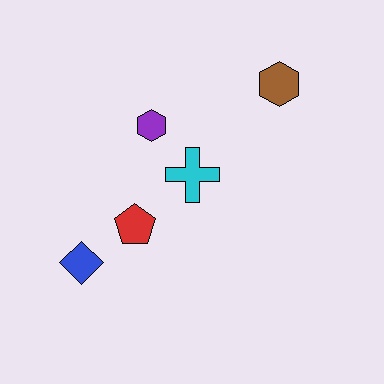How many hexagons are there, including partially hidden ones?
There are 2 hexagons.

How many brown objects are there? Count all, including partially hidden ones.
There is 1 brown object.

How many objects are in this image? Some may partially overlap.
There are 5 objects.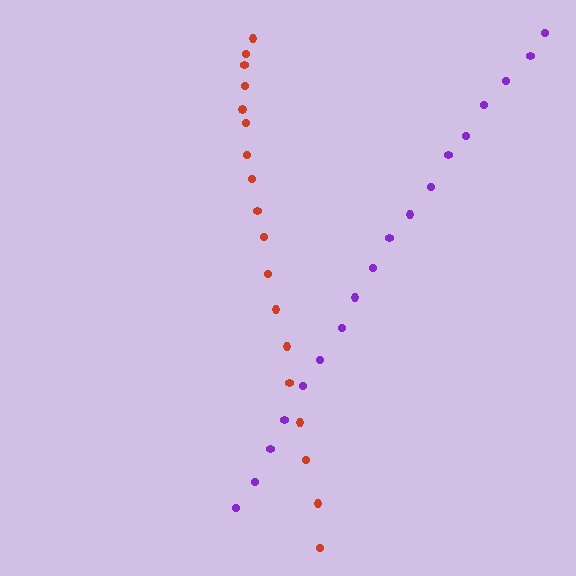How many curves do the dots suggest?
There are 2 distinct paths.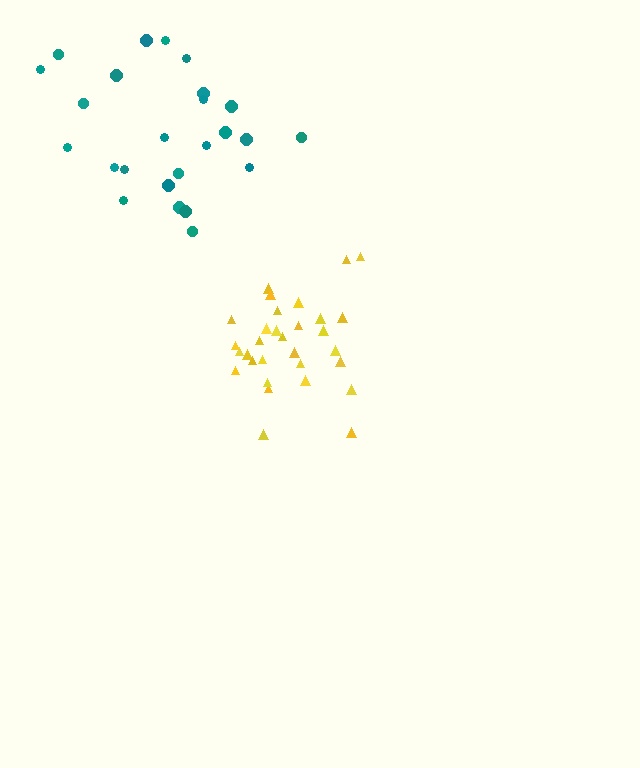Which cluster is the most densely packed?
Yellow.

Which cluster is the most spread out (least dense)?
Teal.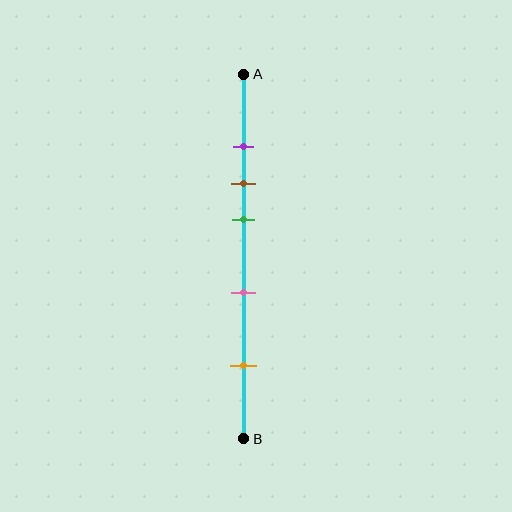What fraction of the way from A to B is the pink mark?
The pink mark is approximately 60% (0.6) of the way from A to B.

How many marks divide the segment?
There are 5 marks dividing the segment.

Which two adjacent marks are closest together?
The purple and brown marks are the closest adjacent pair.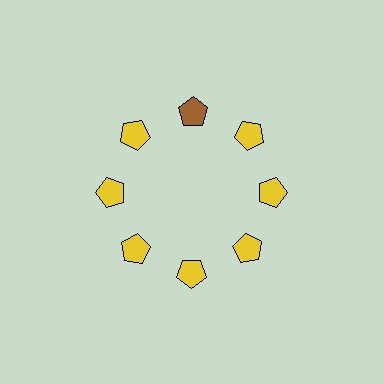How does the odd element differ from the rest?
It has a different color: brown instead of yellow.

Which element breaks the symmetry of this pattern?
The brown pentagon at roughly the 12 o'clock position breaks the symmetry. All other shapes are yellow pentagons.